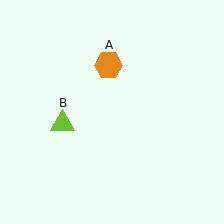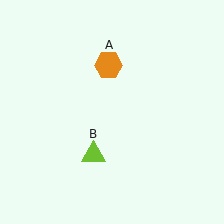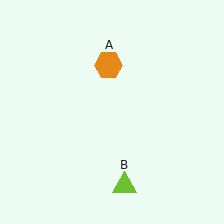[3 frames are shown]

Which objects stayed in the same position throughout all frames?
Orange hexagon (object A) remained stationary.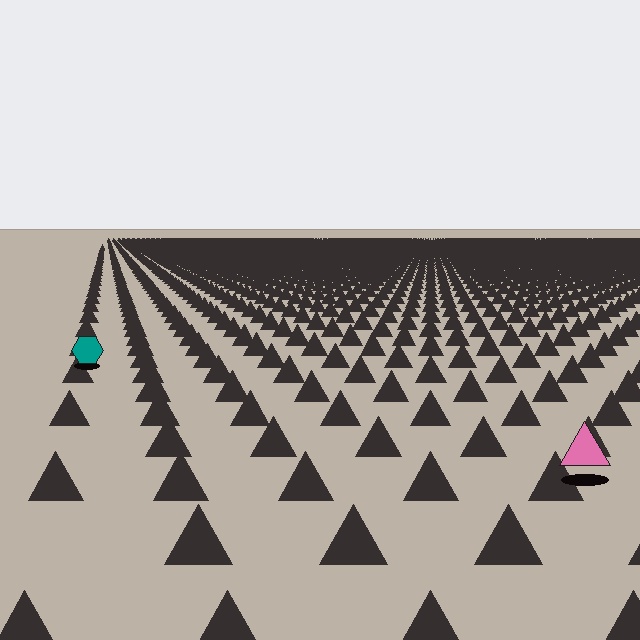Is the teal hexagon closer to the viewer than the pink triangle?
No. The pink triangle is closer — you can tell from the texture gradient: the ground texture is coarser near it.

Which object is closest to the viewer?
The pink triangle is closest. The texture marks near it are larger and more spread out.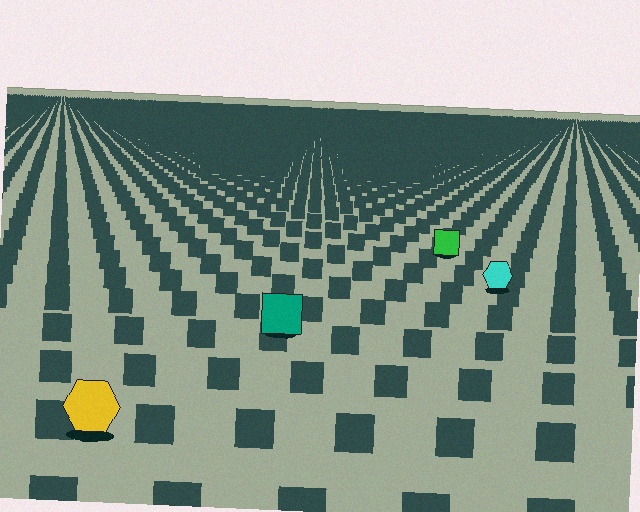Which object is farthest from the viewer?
The green square is farthest from the viewer. It appears smaller and the ground texture around it is denser.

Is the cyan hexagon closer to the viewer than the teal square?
No. The teal square is closer — you can tell from the texture gradient: the ground texture is coarser near it.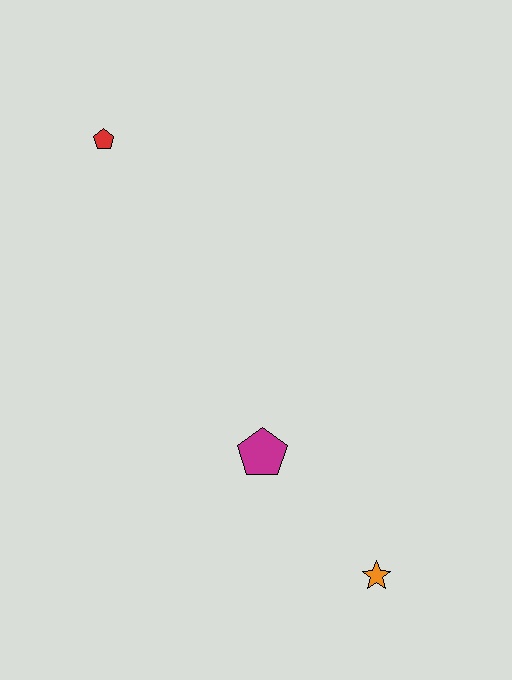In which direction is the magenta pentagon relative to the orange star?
The magenta pentagon is above the orange star.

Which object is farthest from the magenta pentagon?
The red pentagon is farthest from the magenta pentagon.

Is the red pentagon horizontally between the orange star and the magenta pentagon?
No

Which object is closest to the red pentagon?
The magenta pentagon is closest to the red pentagon.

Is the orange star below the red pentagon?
Yes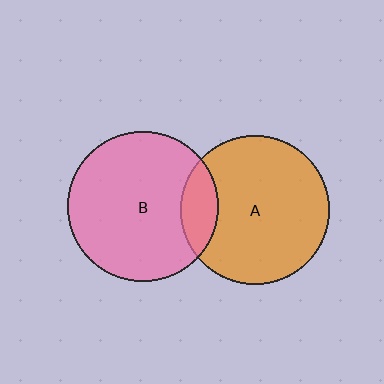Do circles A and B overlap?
Yes.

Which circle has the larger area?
Circle B (pink).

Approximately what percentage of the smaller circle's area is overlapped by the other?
Approximately 15%.